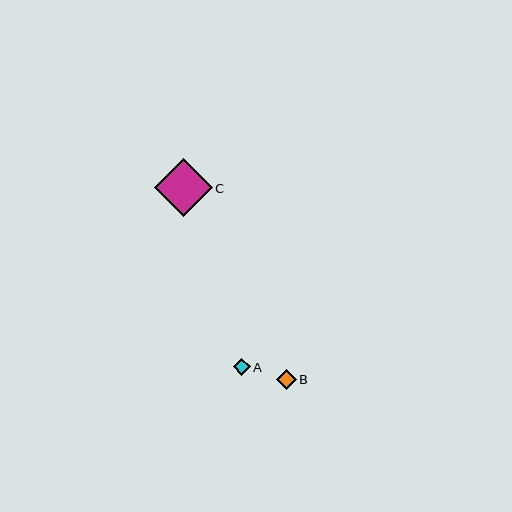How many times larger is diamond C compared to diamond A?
Diamond C is approximately 3.4 times the size of diamond A.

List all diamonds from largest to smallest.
From largest to smallest: C, B, A.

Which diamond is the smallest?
Diamond A is the smallest with a size of approximately 17 pixels.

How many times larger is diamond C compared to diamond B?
Diamond C is approximately 2.9 times the size of diamond B.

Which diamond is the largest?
Diamond C is the largest with a size of approximately 58 pixels.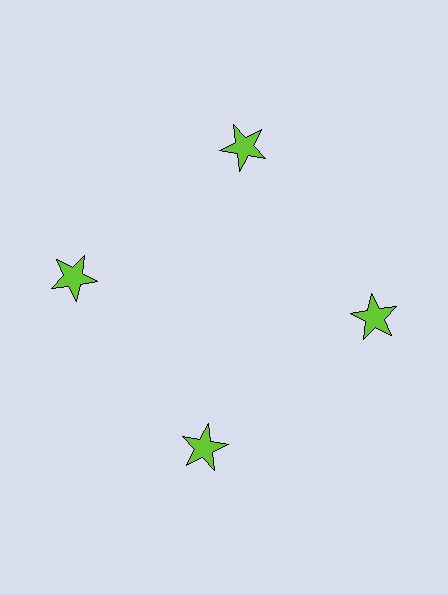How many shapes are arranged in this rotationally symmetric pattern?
There are 4 shapes, arranged in 4 groups of 1.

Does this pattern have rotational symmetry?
Yes, this pattern has 4-fold rotational symmetry. It looks the same after rotating 90 degrees around the center.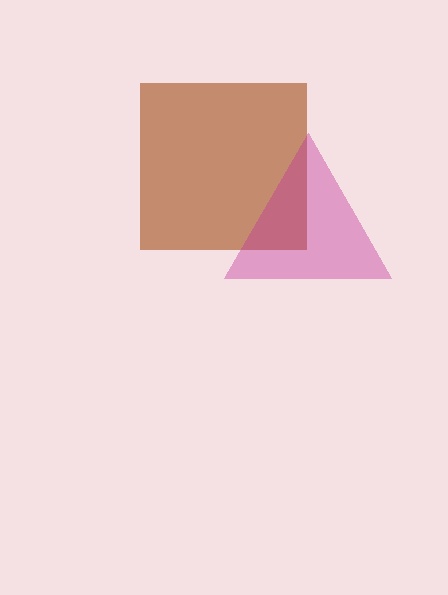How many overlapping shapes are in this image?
There are 2 overlapping shapes in the image.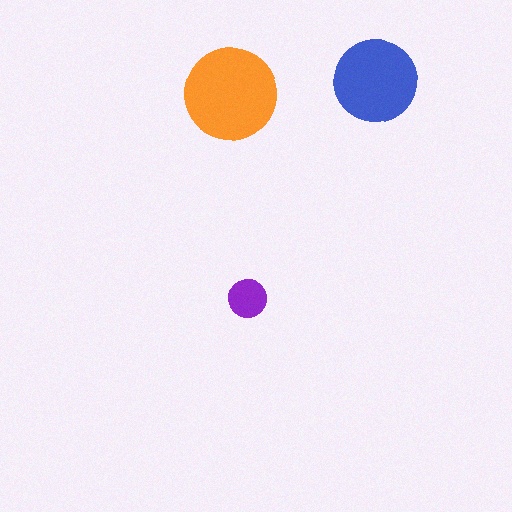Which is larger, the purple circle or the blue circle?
The blue one.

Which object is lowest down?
The purple circle is bottommost.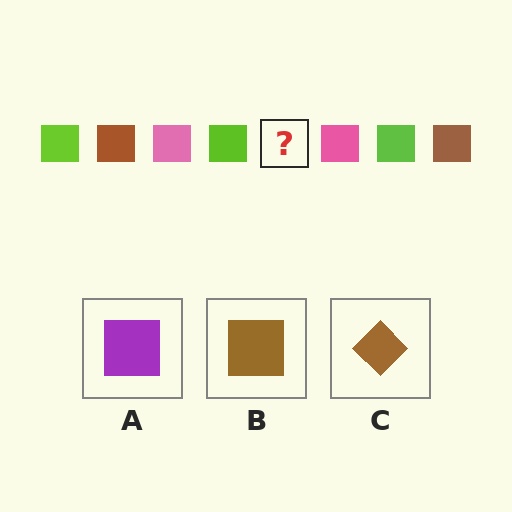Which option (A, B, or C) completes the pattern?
B.